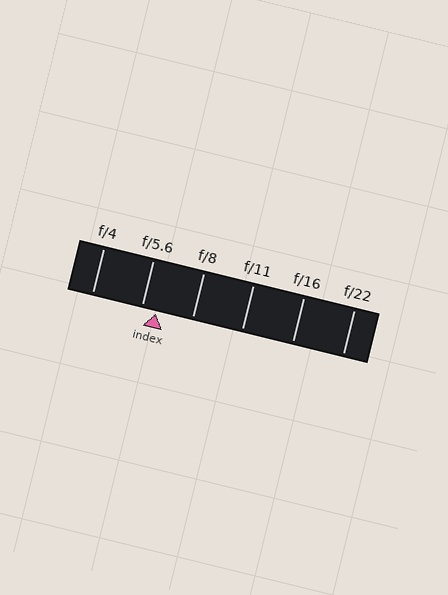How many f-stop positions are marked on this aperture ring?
There are 6 f-stop positions marked.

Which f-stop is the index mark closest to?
The index mark is closest to f/5.6.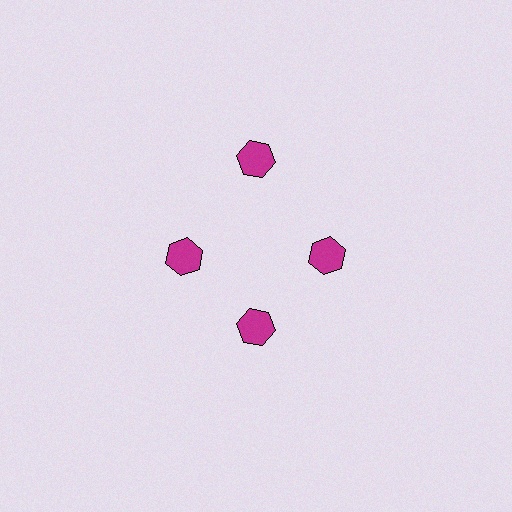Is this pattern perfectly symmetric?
No. The 4 magenta hexagons are arranged in a ring, but one element near the 12 o'clock position is pushed outward from the center, breaking the 4-fold rotational symmetry.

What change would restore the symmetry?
The symmetry would be restored by moving it inward, back onto the ring so that all 4 hexagons sit at equal angles and equal distance from the center.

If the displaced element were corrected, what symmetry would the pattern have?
It would have 4-fold rotational symmetry — the pattern would map onto itself every 90 degrees.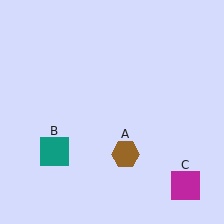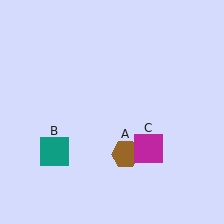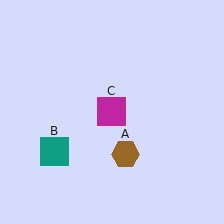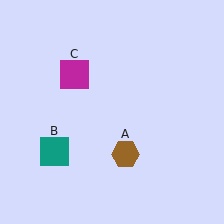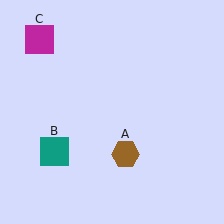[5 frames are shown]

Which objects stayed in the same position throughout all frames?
Brown hexagon (object A) and teal square (object B) remained stationary.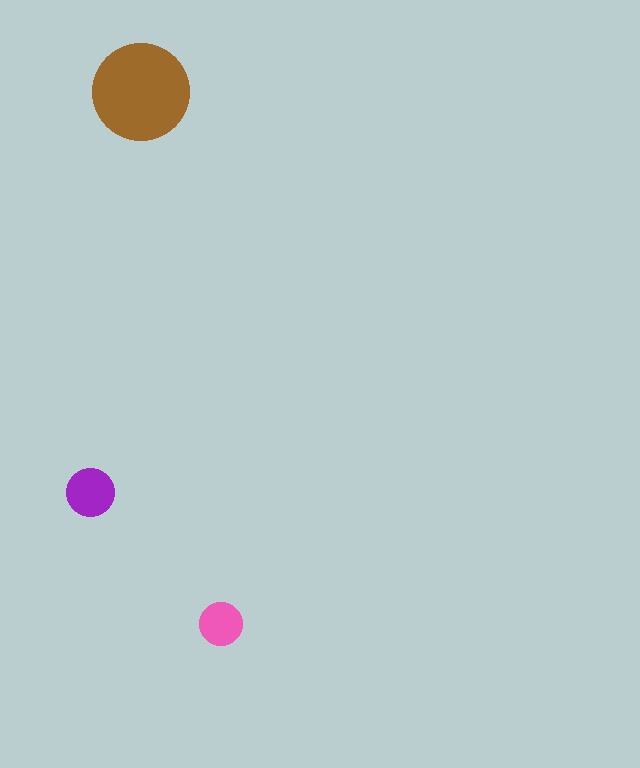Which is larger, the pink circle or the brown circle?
The brown one.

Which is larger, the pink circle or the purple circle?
The purple one.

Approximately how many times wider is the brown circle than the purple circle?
About 2 times wider.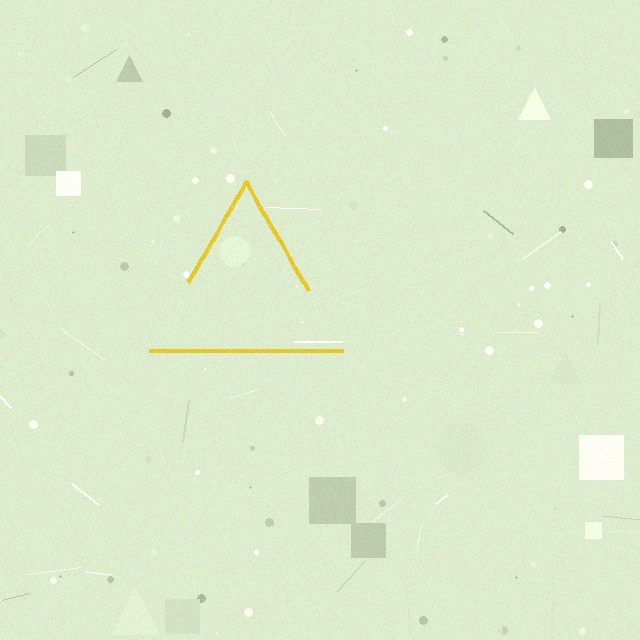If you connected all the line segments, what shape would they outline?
They would outline a triangle.